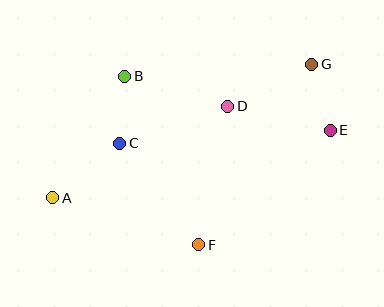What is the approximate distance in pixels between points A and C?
The distance between A and C is approximately 87 pixels.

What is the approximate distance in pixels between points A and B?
The distance between A and B is approximately 141 pixels.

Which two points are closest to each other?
Points B and C are closest to each other.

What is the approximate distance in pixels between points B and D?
The distance between B and D is approximately 107 pixels.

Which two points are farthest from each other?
Points A and G are farthest from each other.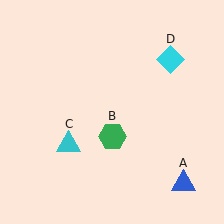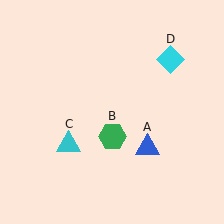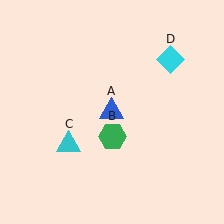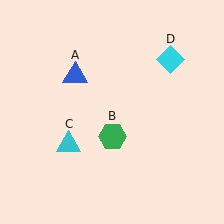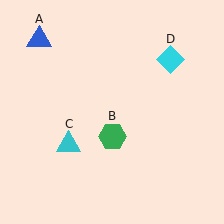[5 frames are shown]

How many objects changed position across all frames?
1 object changed position: blue triangle (object A).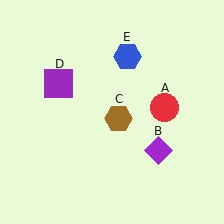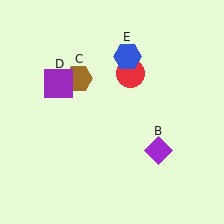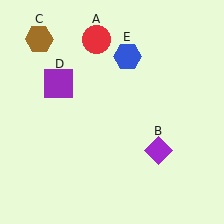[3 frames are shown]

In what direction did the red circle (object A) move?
The red circle (object A) moved up and to the left.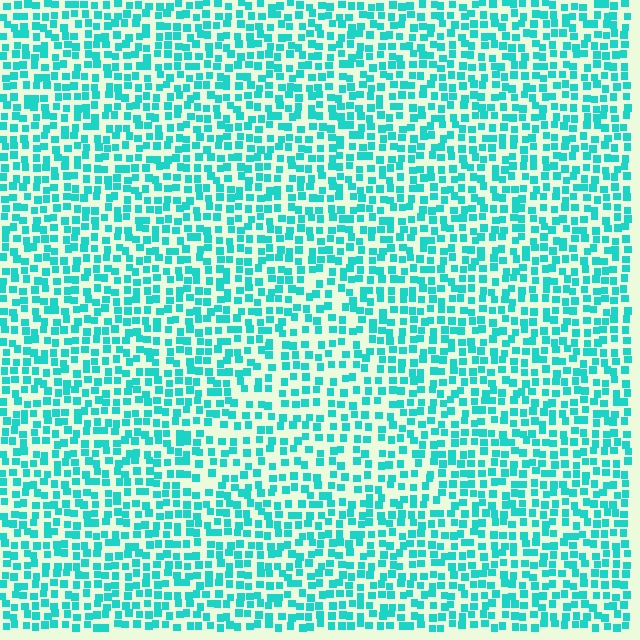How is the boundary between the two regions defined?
The boundary is defined by a change in element density (approximately 1.4x ratio). All elements are the same color, size, and shape.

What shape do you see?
I see a triangle.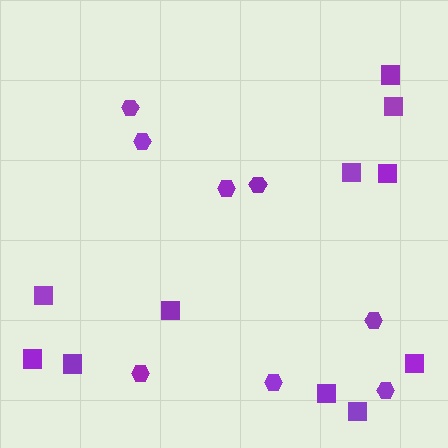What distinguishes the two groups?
There are 2 groups: one group of squares (11) and one group of hexagons (8).